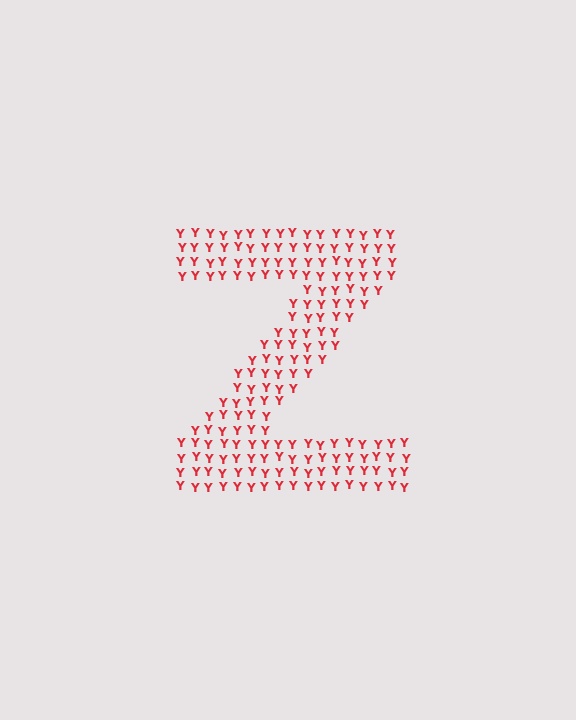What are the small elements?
The small elements are letter Y's.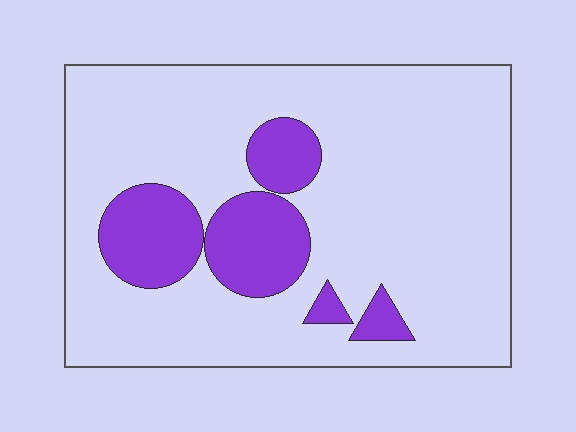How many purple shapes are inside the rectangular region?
5.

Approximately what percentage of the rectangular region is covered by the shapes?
Approximately 20%.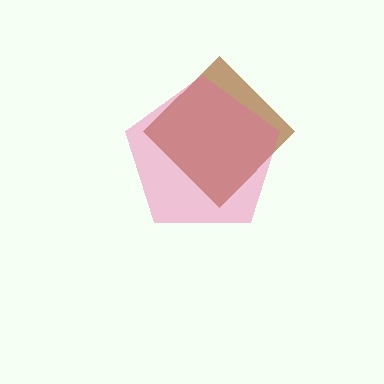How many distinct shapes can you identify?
There are 2 distinct shapes: a brown diamond, a pink pentagon.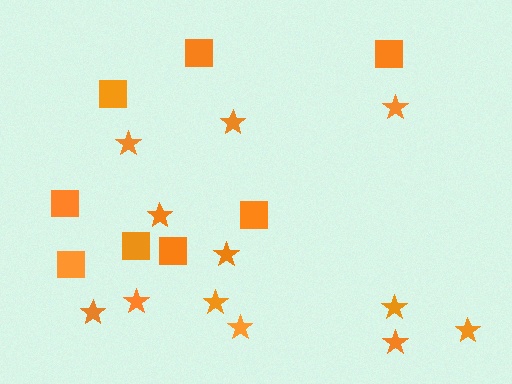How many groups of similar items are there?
There are 2 groups: one group of squares (8) and one group of stars (12).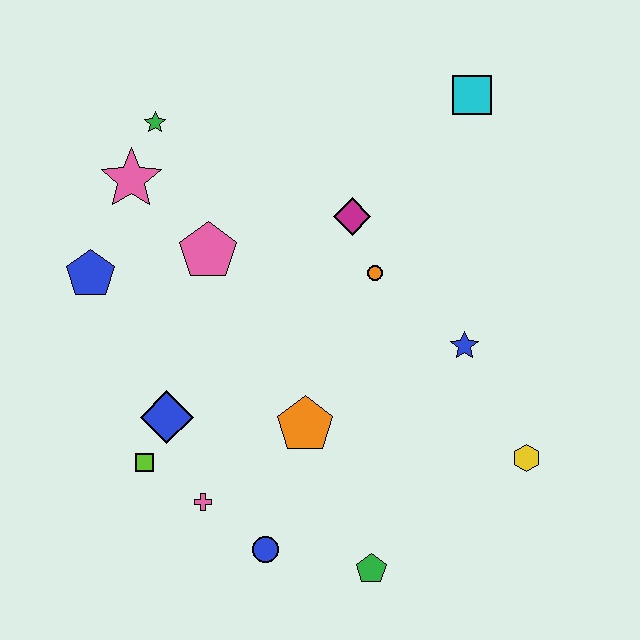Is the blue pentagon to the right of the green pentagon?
No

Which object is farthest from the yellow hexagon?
The green star is farthest from the yellow hexagon.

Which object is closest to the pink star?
The green star is closest to the pink star.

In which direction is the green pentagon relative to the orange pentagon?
The green pentagon is below the orange pentagon.